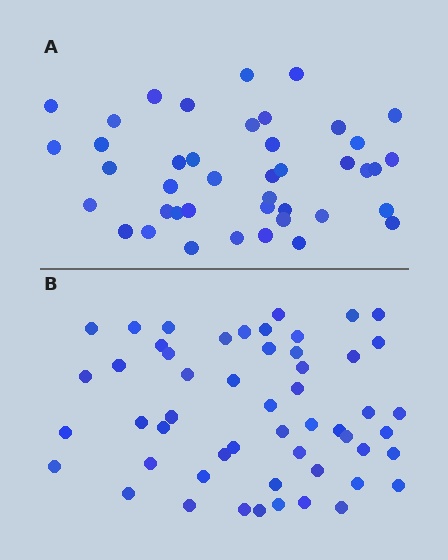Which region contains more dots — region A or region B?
Region B (the bottom region) has more dots.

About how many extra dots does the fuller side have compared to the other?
Region B has roughly 12 or so more dots than region A.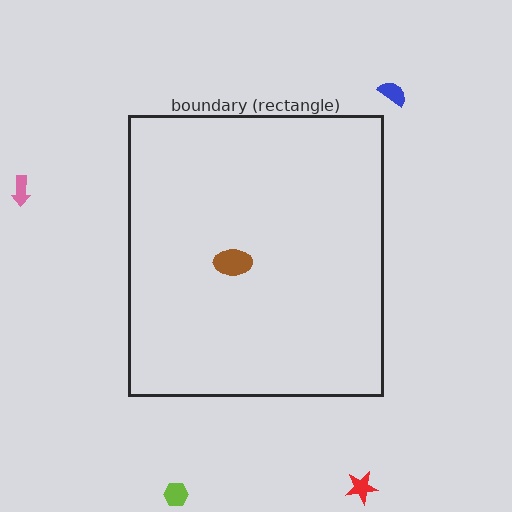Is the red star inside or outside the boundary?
Outside.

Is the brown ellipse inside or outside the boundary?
Inside.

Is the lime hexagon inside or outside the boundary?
Outside.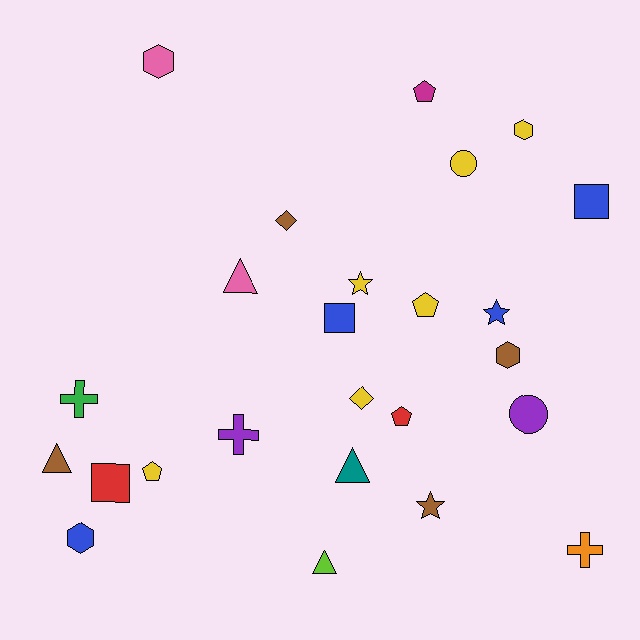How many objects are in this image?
There are 25 objects.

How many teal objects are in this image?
There is 1 teal object.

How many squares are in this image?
There are 3 squares.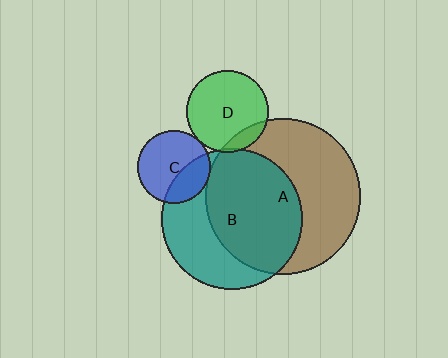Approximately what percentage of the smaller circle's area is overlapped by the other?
Approximately 60%.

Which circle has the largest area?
Circle A (brown).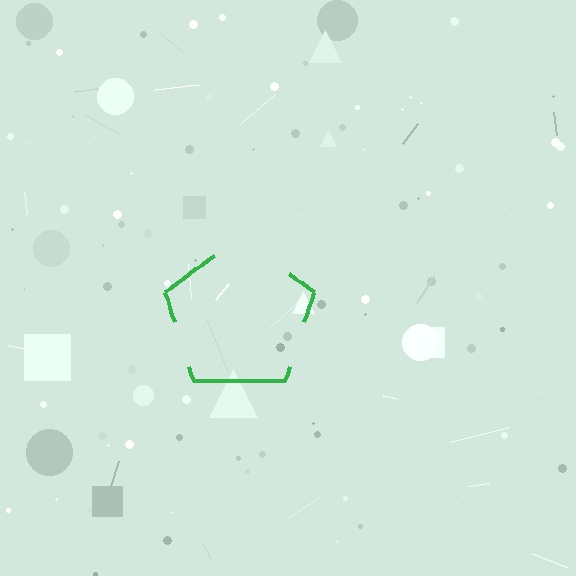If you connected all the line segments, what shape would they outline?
They would outline a pentagon.